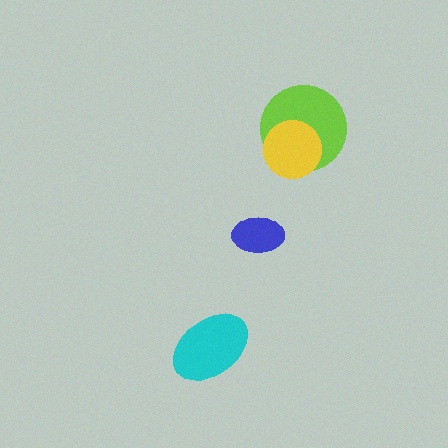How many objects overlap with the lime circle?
1 object overlaps with the lime circle.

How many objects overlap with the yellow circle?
1 object overlaps with the yellow circle.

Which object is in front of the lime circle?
The yellow circle is in front of the lime circle.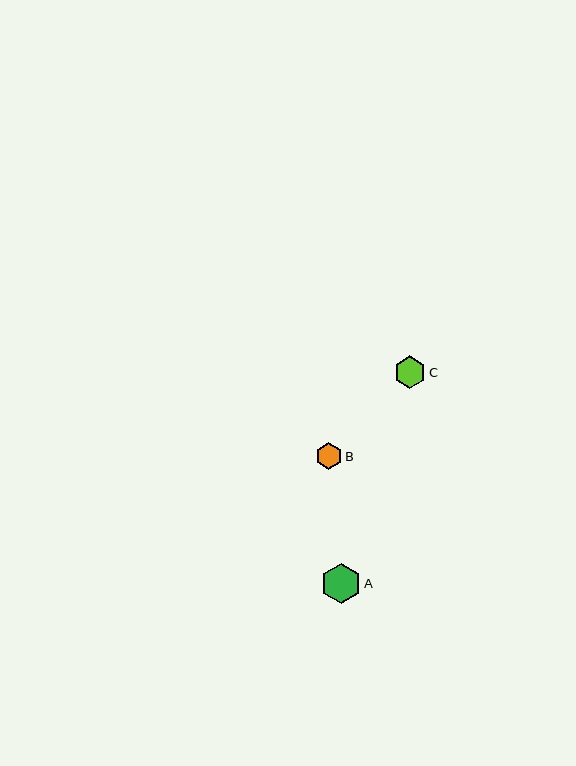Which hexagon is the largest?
Hexagon A is the largest with a size of approximately 41 pixels.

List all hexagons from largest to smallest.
From largest to smallest: A, C, B.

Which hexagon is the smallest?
Hexagon B is the smallest with a size of approximately 27 pixels.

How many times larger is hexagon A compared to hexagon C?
Hexagon A is approximately 1.3 times the size of hexagon C.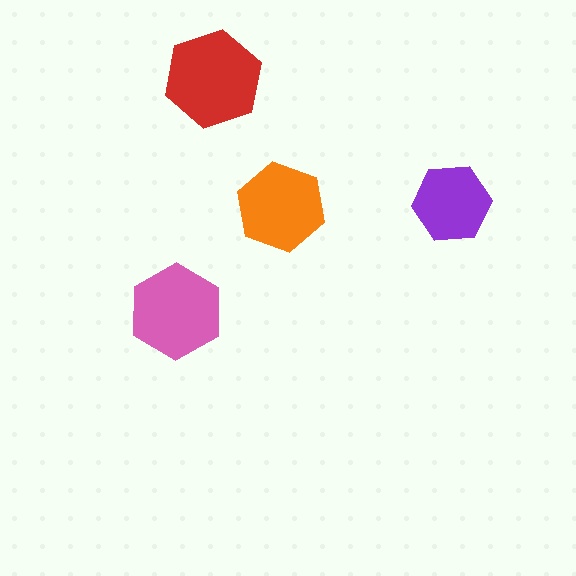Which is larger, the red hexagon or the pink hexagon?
The red one.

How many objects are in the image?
There are 4 objects in the image.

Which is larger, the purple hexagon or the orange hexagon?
The orange one.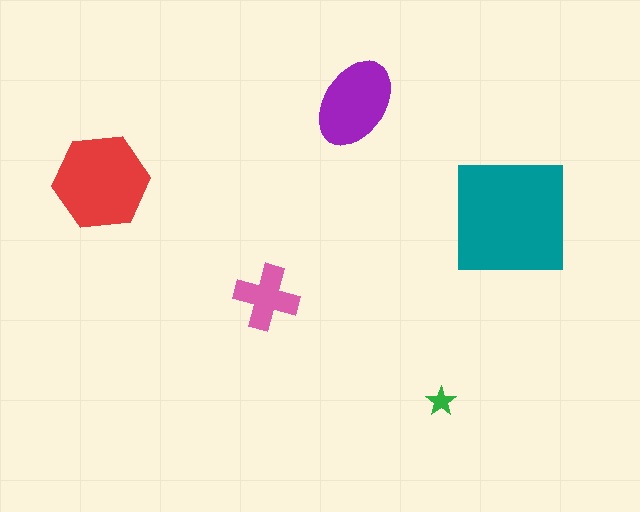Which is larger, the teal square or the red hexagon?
The teal square.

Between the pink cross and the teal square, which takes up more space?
The teal square.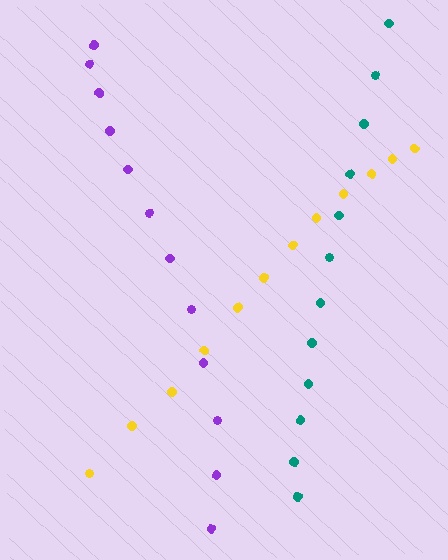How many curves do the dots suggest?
There are 3 distinct paths.